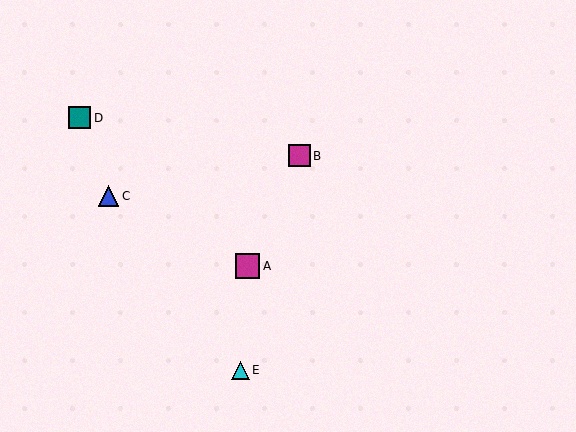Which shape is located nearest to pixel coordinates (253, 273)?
The magenta square (labeled A) at (247, 266) is nearest to that location.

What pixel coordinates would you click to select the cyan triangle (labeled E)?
Click at (240, 370) to select the cyan triangle E.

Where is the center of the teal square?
The center of the teal square is at (80, 118).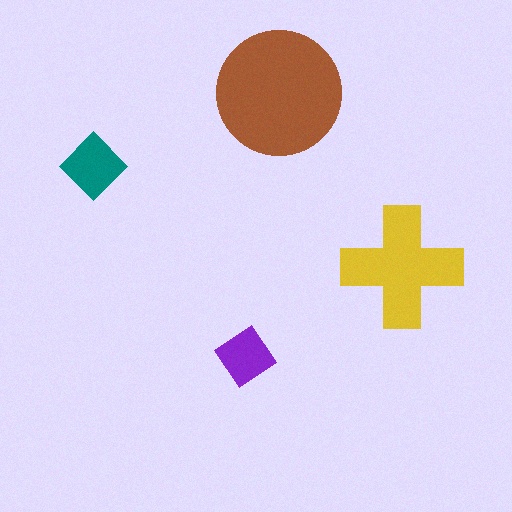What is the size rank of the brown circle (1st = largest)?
1st.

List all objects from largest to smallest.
The brown circle, the yellow cross, the teal diamond, the purple diamond.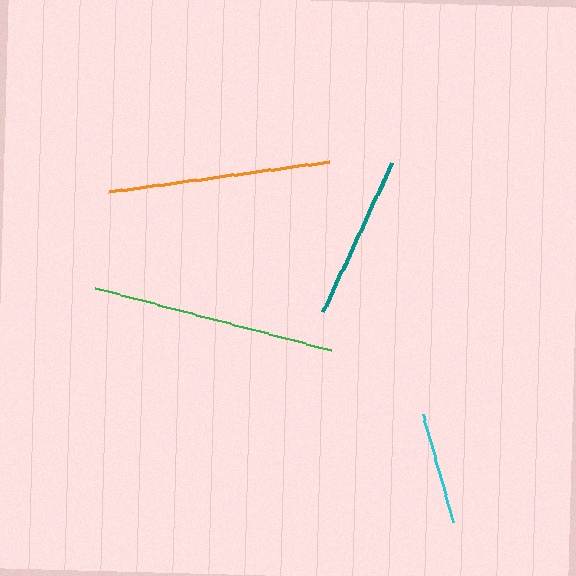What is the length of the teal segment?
The teal segment is approximately 164 pixels long.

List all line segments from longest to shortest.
From longest to shortest: green, orange, teal, cyan.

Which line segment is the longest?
The green line is the longest at approximately 244 pixels.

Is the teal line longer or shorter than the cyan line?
The teal line is longer than the cyan line.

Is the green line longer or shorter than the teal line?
The green line is longer than the teal line.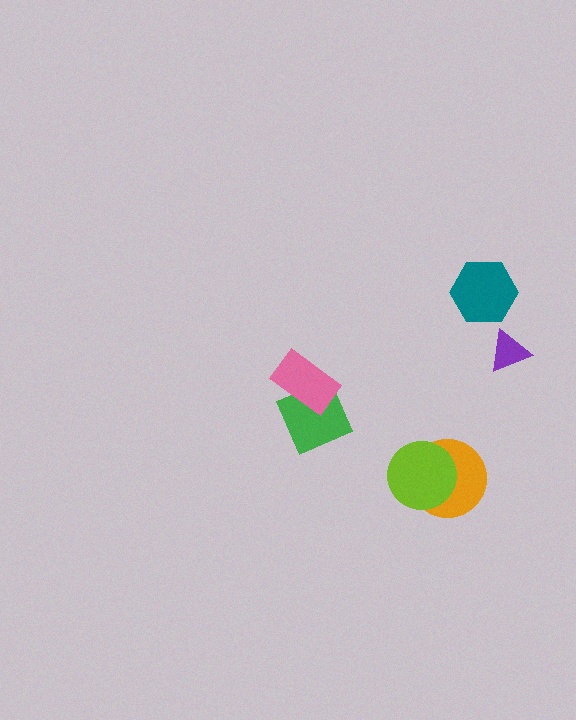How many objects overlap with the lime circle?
1 object overlaps with the lime circle.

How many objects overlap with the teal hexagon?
0 objects overlap with the teal hexagon.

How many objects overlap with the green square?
1 object overlaps with the green square.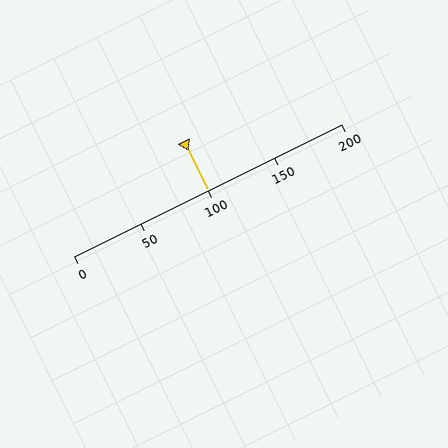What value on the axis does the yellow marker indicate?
The marker indicates approximately 100.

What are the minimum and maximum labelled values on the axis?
The axis runs from 0 to 200.